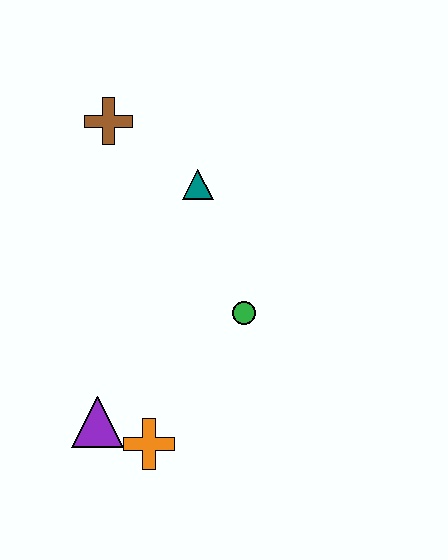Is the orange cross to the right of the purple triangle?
Yes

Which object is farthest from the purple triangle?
The brown cross is farthest from the purple triangle.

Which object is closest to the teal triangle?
The brown cross is closest to the teal triangle.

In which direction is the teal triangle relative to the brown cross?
The teal triangle is to the right of the brown cross.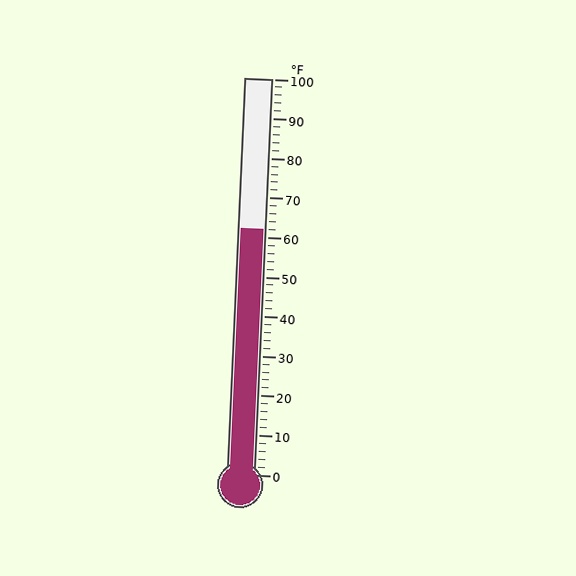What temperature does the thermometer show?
The thermometer shows approximately 62°F.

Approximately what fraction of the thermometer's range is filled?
The thermometer is filled to approximately 60% of its range.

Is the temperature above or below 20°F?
The temperature is above 20°F.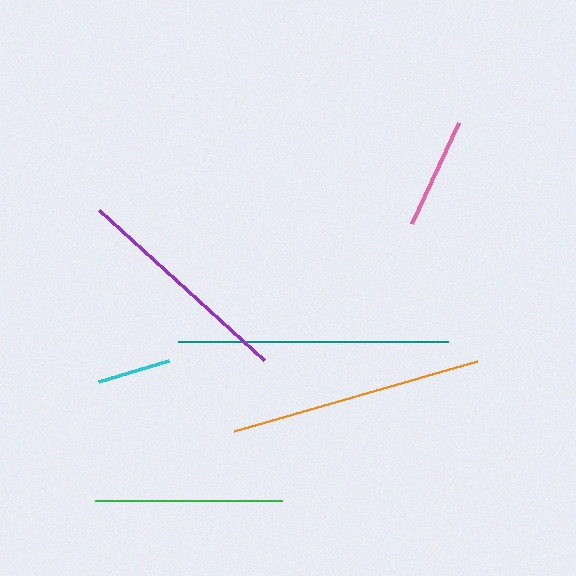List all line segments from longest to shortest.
From longest to shortest: teal, orange, purple, green, pink, cyan.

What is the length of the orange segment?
The orange segment is approximately 253 pixels long.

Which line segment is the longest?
The teal line is the longest at approximately 270 pixels.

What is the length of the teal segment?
The teal segment is approximately 270 pixels long.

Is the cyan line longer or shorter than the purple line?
The purple line is longer than the cyan line.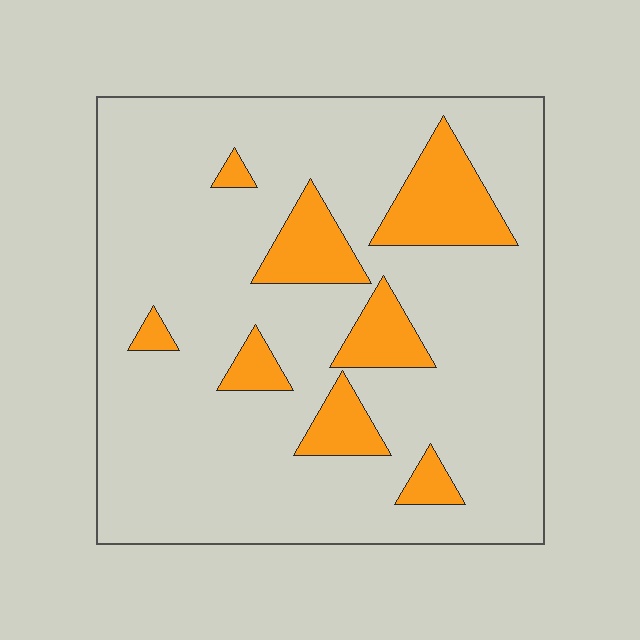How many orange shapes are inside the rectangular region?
8.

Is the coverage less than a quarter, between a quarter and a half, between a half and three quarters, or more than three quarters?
Less than a quarter.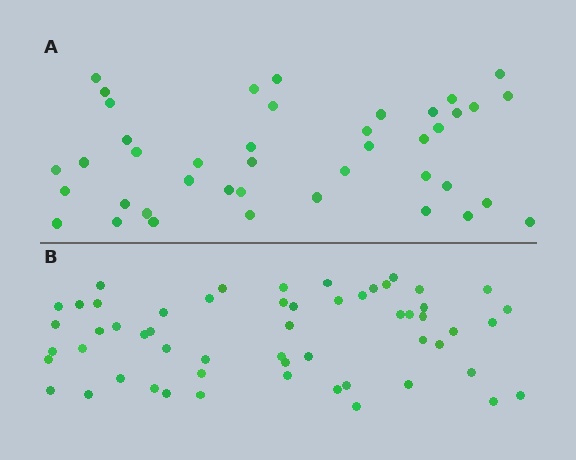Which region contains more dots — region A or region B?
Region B (the bottom region) has more dots.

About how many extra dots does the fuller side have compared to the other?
Region B has approximately 15 more dots than region A.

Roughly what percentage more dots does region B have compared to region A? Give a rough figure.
About 35% more.